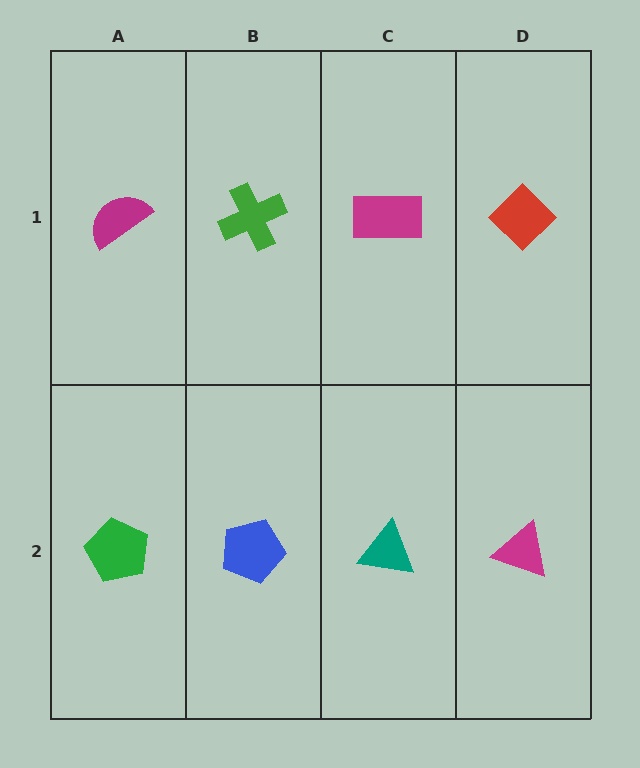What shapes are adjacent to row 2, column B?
A green cross (row 1, column B), a green pentagon (row 2, column A), a teal triangle (row 2, column C).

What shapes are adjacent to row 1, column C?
A teal triangle (row 2, column C), a green cross (row 1, column B), a red diamond (row 1, column D).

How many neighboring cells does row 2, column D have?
2.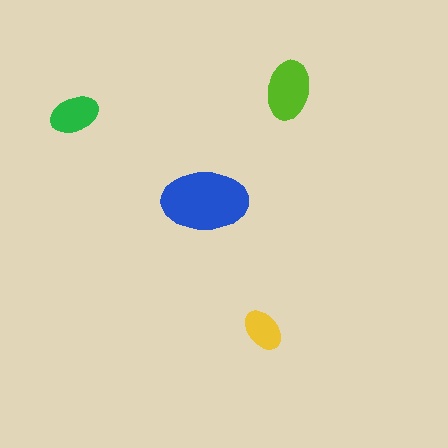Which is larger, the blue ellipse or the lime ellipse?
The blue one.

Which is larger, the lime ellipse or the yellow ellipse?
The lime one.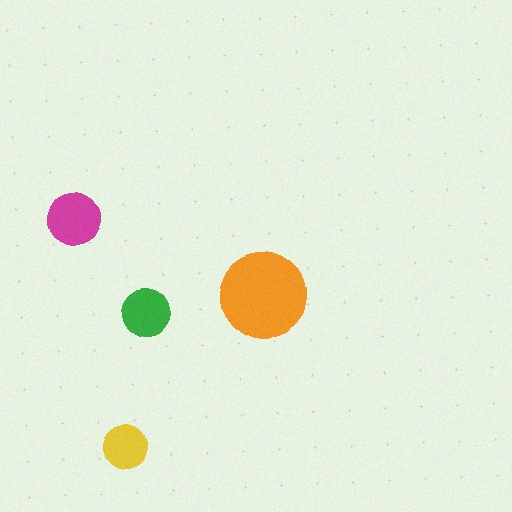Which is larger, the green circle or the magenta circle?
The magenta one.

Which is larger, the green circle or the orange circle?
The orange one.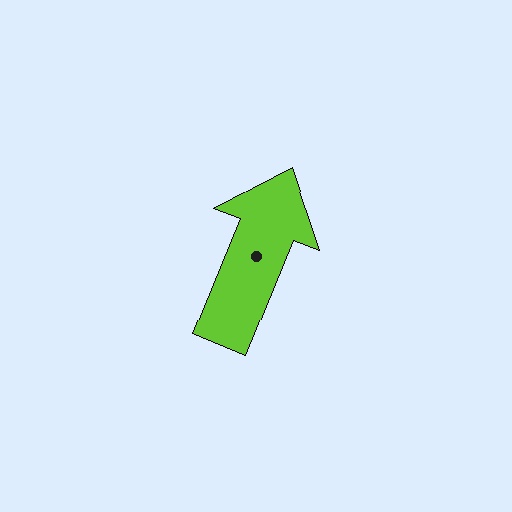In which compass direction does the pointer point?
North.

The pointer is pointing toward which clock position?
Roughly 1 o'clock.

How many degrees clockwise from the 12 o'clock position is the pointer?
Approximately 22 degrees.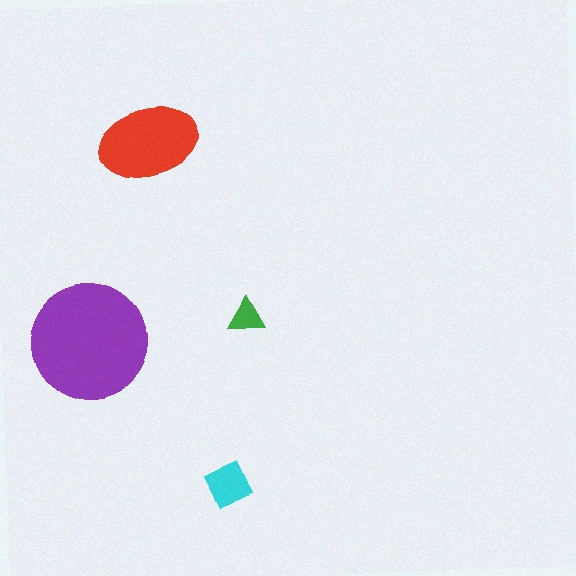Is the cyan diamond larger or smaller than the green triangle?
Larger.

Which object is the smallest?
The green triangle.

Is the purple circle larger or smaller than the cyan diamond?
Larger.